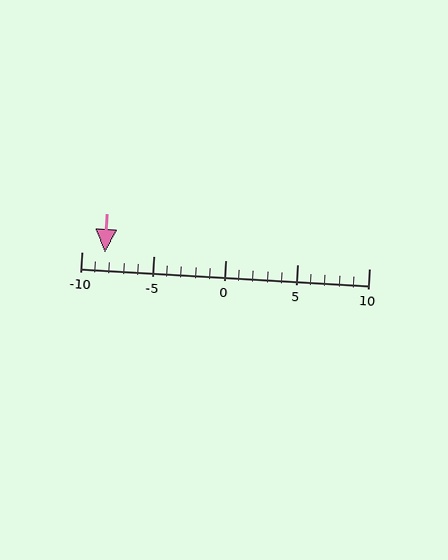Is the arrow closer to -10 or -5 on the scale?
The arrow is closer to -10.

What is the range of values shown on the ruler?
The ruler shows values from -10 to 10.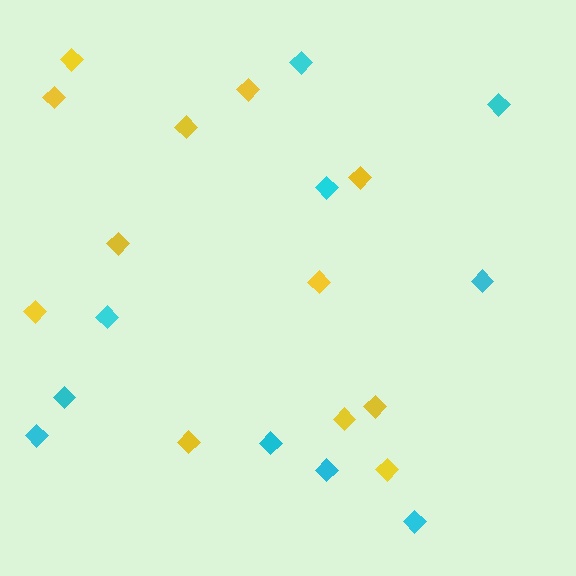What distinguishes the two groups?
There are 2 groups: one group of cyan diamonds (10) and one group of yellow diamonds (12).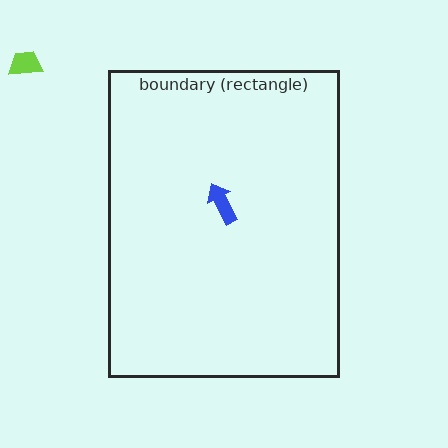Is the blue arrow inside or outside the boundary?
Inside.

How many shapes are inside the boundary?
1 inside, 1 outside.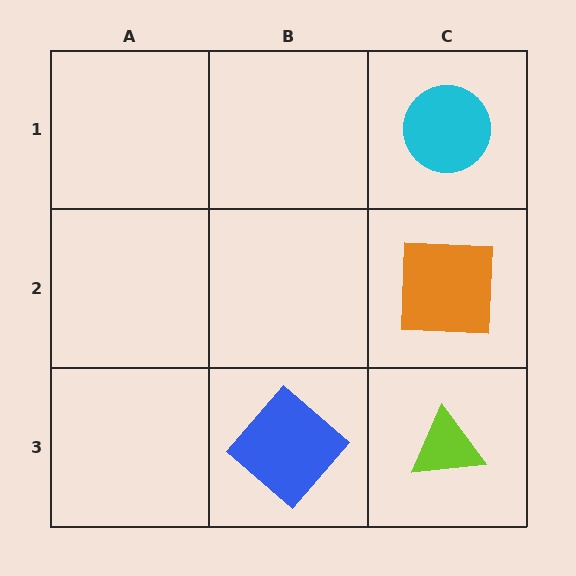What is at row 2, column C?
An orange square.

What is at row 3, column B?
A blue diamond.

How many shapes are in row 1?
1 shape.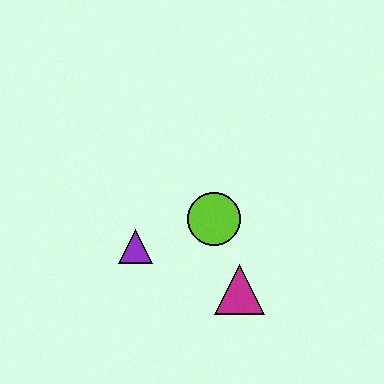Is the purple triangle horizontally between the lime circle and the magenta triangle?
No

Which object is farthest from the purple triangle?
The magenta triangle is farthest from the purple triangle.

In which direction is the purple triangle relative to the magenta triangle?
The purple triangle is to the left of the magenta triangle.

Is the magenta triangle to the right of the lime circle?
Yes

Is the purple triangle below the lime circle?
Yes